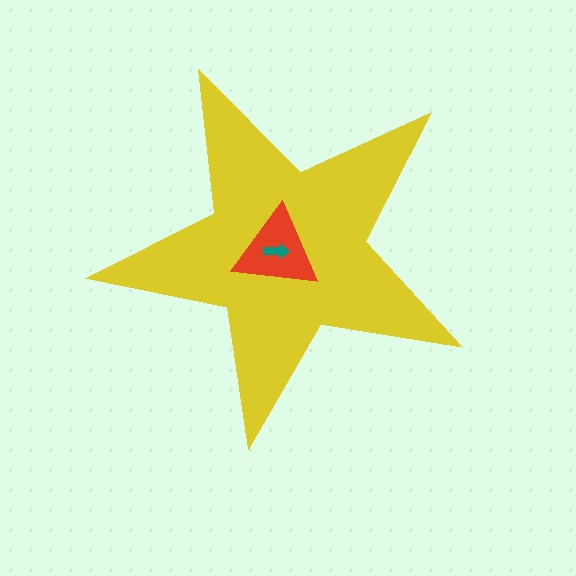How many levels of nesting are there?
3.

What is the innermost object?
The teal arrow.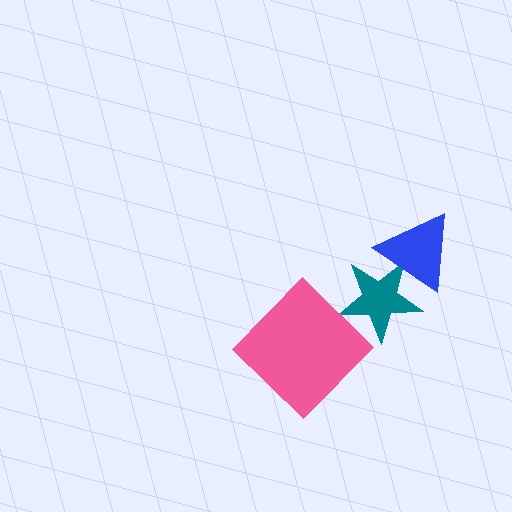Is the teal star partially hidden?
Yes, it is partially covered by another shape.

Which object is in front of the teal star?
The blue triangle is in front of the teal star.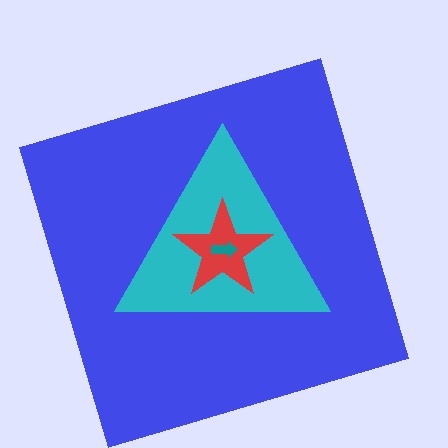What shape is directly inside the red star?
The teal arrow.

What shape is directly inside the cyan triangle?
The red star.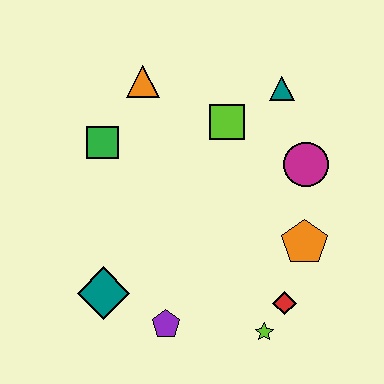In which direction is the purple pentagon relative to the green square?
The purple pentagon is below the green square.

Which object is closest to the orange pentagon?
The red diamond is closest to the orange pentagon.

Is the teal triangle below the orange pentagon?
No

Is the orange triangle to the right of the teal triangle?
No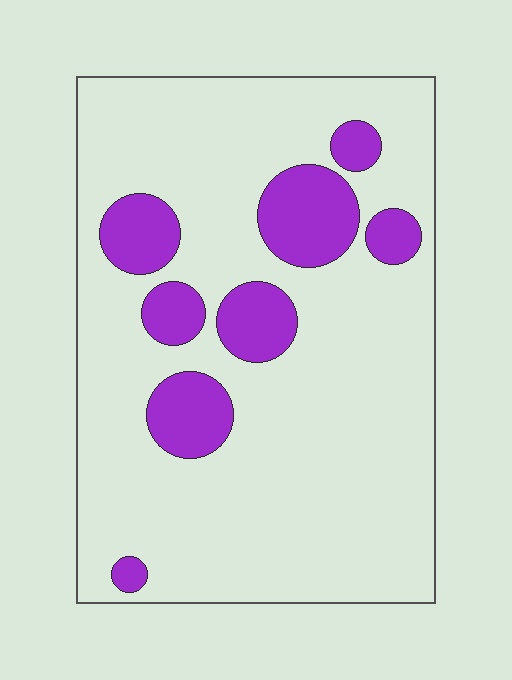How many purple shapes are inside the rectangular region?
8.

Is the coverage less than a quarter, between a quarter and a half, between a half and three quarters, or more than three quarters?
Less than a quarter.